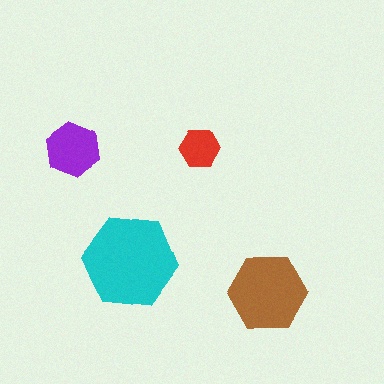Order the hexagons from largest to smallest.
the cyan one, the brown one, the purple one, the red one.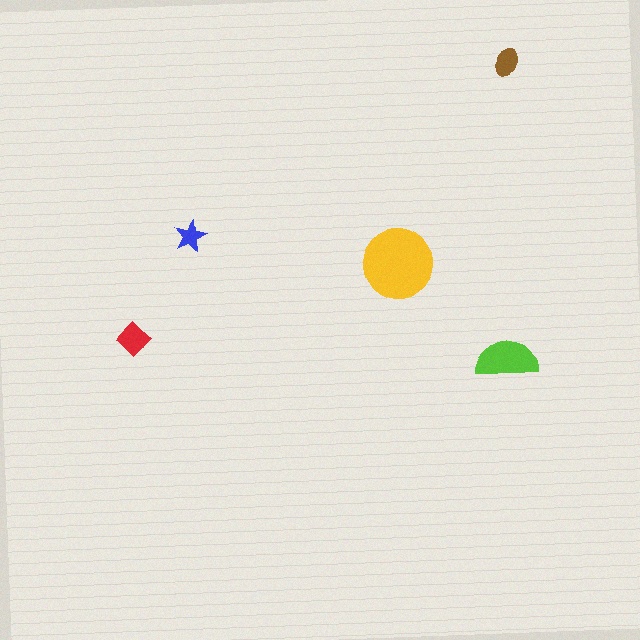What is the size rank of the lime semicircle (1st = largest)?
2nd.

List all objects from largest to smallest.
The yellow circle, the lime semicircle, the red diamond, the brown ellipse, the blue star.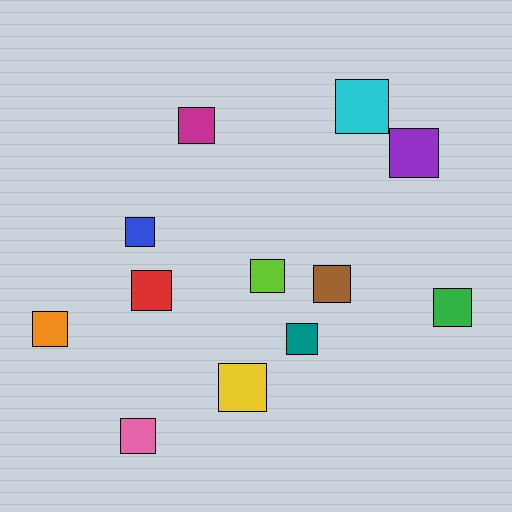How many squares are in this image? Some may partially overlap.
There are 12 squares.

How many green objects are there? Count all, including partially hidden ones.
There is 1 green object.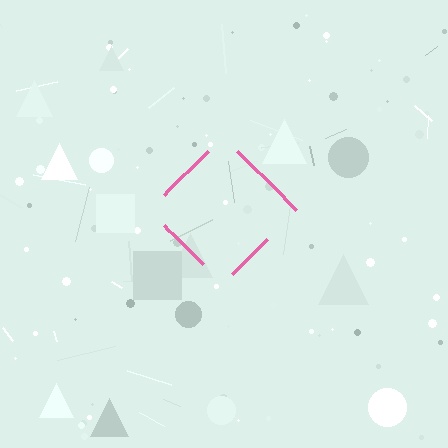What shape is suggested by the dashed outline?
The dashed outline suggests a diamond.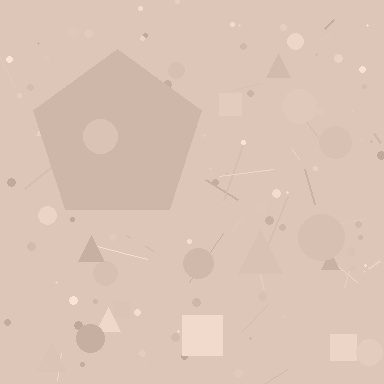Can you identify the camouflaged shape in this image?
The camouflaged shape is a pentagon.